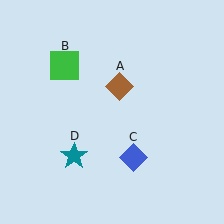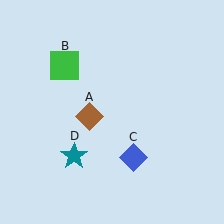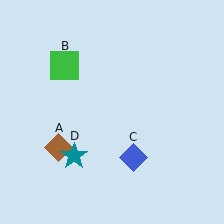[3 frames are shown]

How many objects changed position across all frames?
1 object changed position: brown diamond (object A).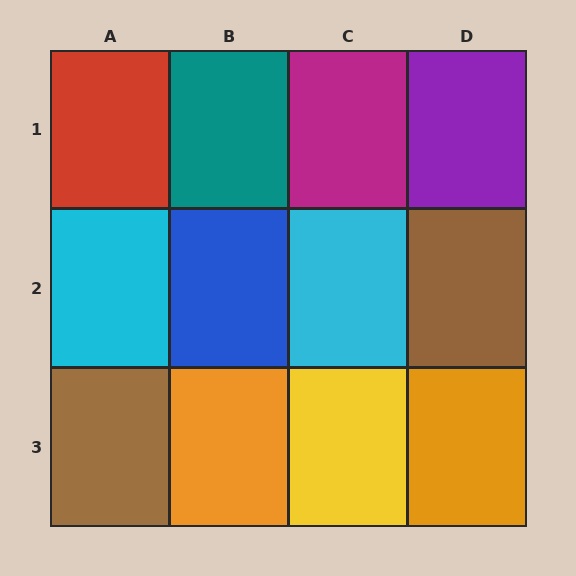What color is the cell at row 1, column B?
Teal.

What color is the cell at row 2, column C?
Cyan.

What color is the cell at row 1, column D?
Purple.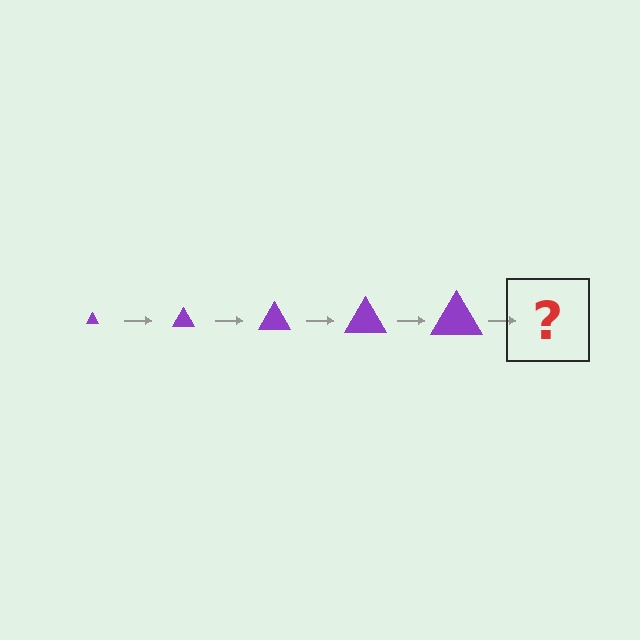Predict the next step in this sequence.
The next step is a purple triangle, larger than the previous one.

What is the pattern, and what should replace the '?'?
The pattern is that the triangle gets progressively larger each step. The '?' should be a purple triangle, larger than the previous one.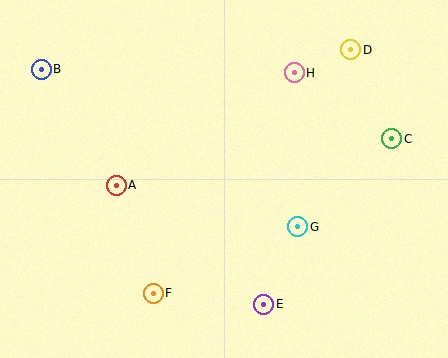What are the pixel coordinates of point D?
Point D is at (351, 50).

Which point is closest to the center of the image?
Point G at (298, 227) is closest to the center.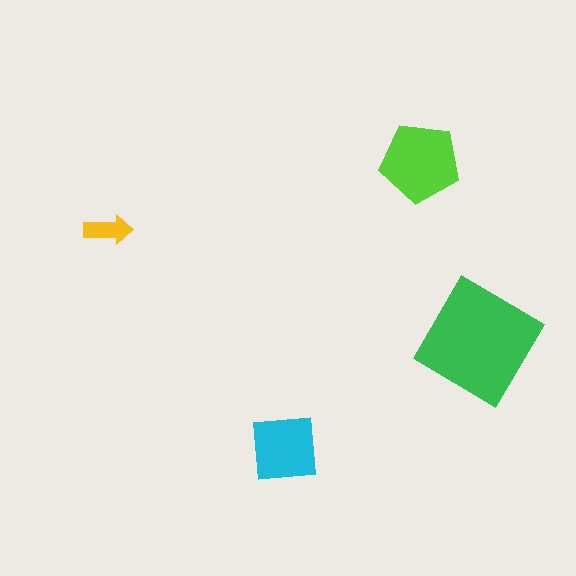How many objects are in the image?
There are 4 objects in the image.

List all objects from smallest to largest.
The yellow arrow, the cyan square, the lime pentagon, the green diamond.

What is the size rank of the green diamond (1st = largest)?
1st.